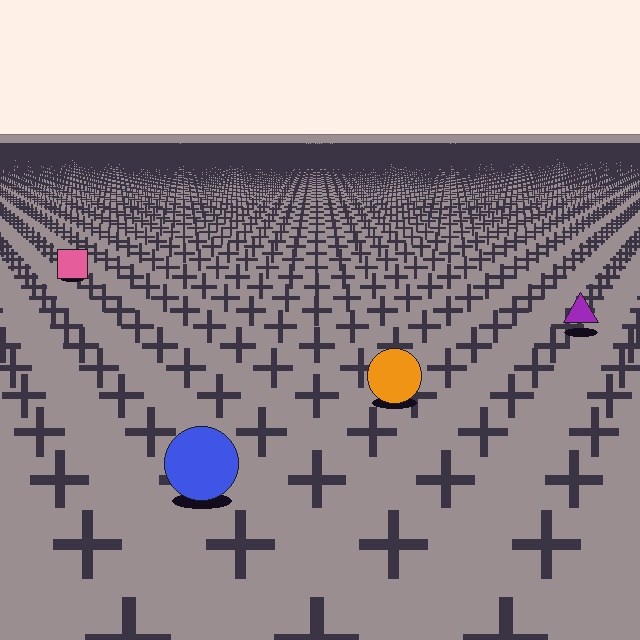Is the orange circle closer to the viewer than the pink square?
Yes. The orange circle is closer — you can tell from the texture gradient: the ground texture is coarser near it.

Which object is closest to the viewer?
The blue circle is closest. The texture marks near it are larger and more spread out.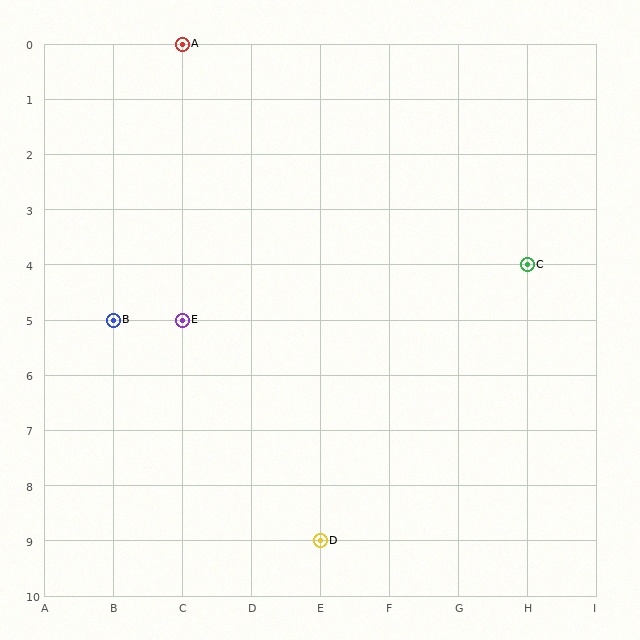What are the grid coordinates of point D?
Point D is at grid coordinates (E, 9).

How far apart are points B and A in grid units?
Points B and A are 1 column and 5 rows apart (about 5.1 grid units diagonally).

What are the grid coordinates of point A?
Point A is at grid coordinates (C, 0).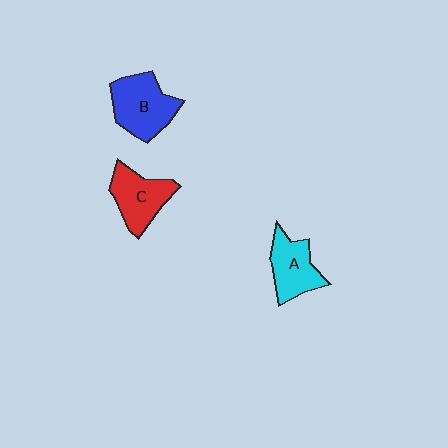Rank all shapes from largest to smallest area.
From largest to smallest: B (blue), C (red), A (cyan).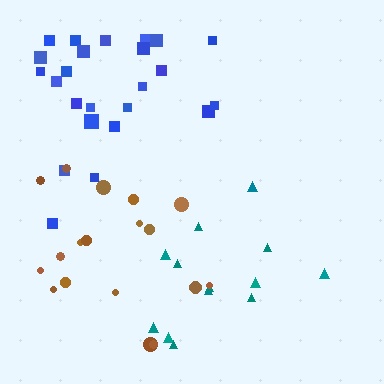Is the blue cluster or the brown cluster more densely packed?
Blue.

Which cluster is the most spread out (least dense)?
Teal.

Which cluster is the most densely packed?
Blue.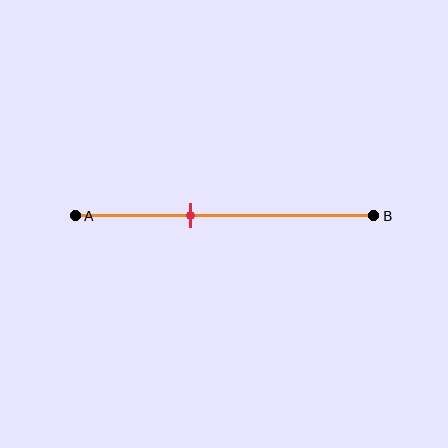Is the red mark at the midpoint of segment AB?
No, the mark is at about 40% from A, not at the 50% midpoint.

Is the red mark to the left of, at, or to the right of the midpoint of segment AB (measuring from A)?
The red mark is to the left of the midpoint of segment AB.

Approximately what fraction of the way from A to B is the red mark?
The red mark is approximately 40% of the way from A to B.